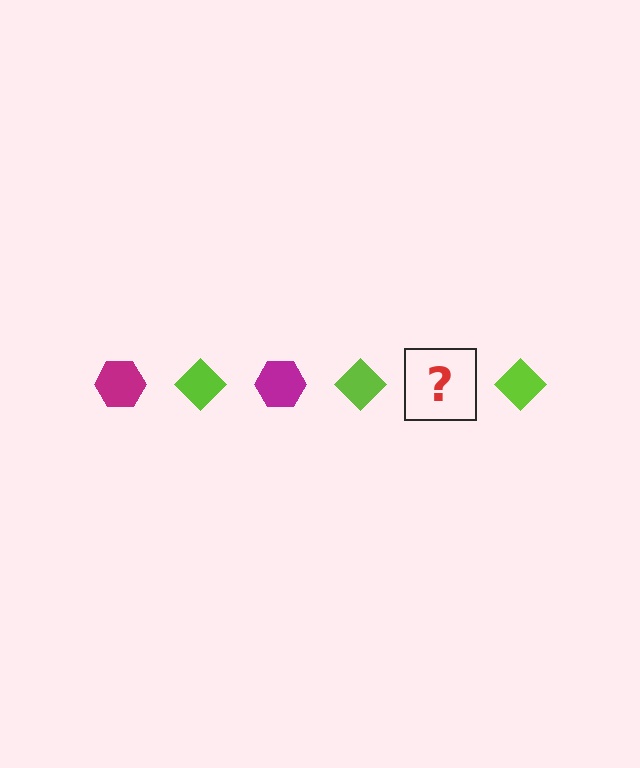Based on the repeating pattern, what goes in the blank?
The blank should be a magenta hexagon.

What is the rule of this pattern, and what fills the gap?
The rule is that the pattern alternates between magenta hexagon and lime diamond. The gap should be filled with a magenta hexagon.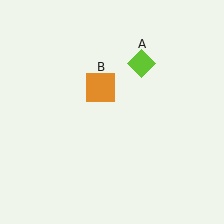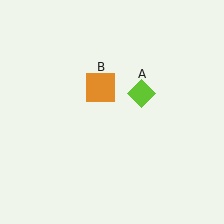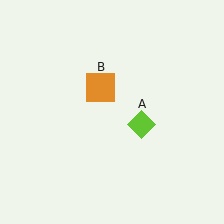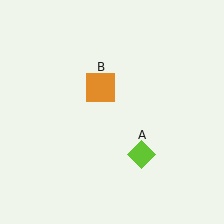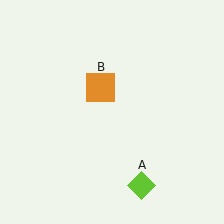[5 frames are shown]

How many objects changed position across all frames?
1 object changed position: lime diamond (object A).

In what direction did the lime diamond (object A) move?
The lime diamond (object A) moved down.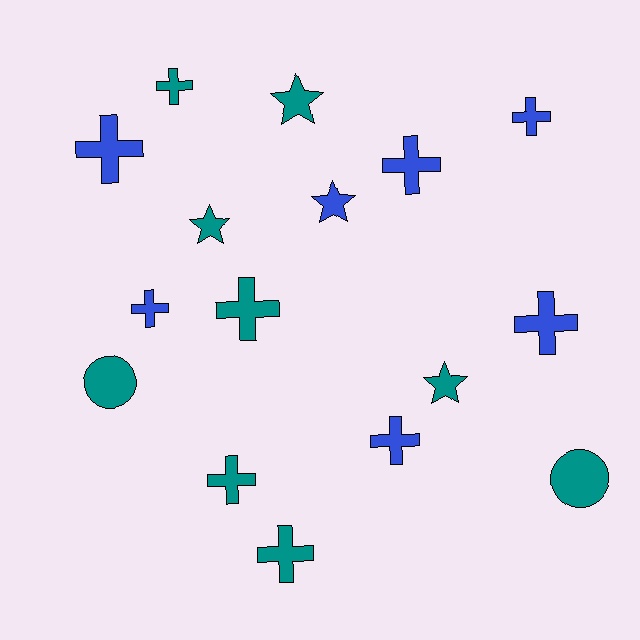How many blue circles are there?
There are no blue circles.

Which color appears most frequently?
Teal, with 9 objects.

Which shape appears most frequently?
Cross, with 10 objects.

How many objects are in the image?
There are 16 objects.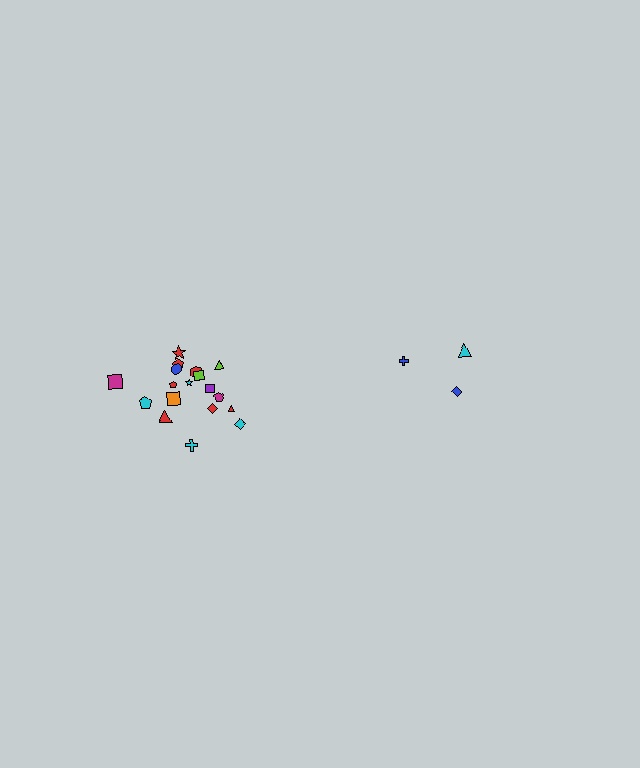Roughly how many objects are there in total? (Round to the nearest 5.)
Roughly 20 objects in total.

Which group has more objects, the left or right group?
The left group.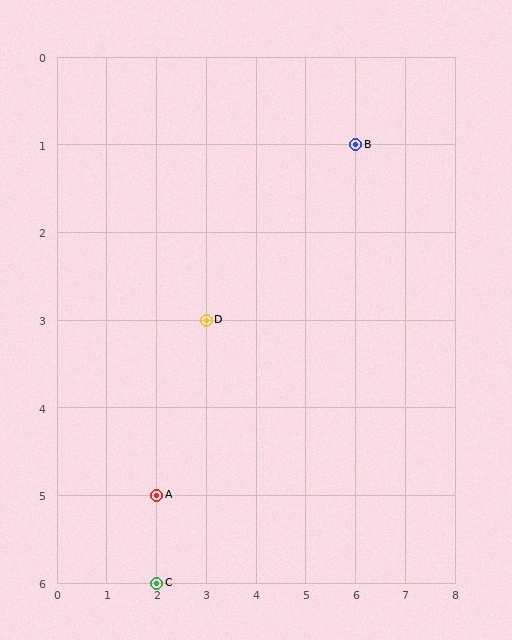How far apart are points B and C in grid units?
Points B and C are 4 columns and 5 rows apart (about 6.4 grid units diagonally).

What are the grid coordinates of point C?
Point C is at grid coordinates (2, 6).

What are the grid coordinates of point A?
Point A is at grid coordinates (2, 5).